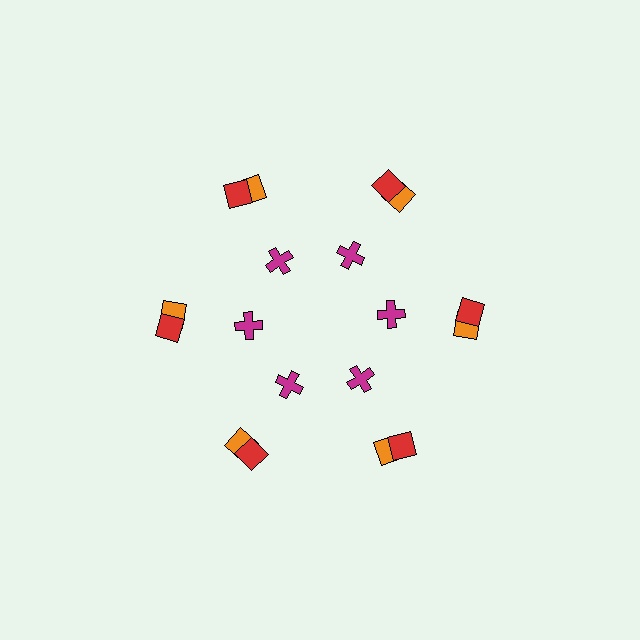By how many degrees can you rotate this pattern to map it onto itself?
The pattern maps onto itself every 60 degrees of rotation.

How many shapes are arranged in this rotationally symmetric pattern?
There are 18 shapes, arranged in 6 groups of 3.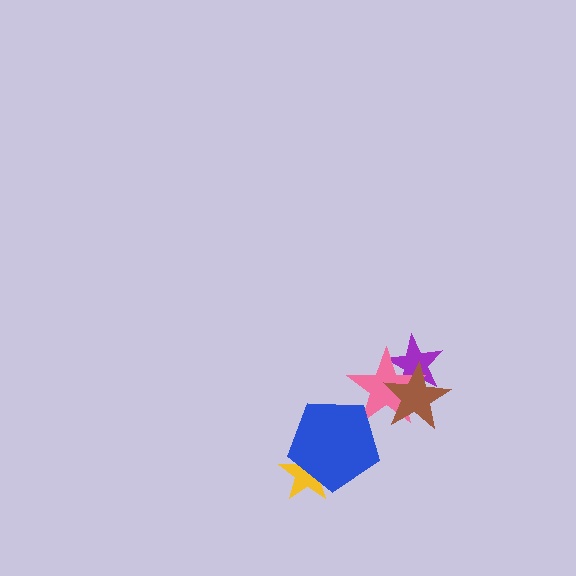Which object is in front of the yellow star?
The blue pentagon is in front of the yellow star.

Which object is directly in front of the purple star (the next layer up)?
The pink star is directly in front of the purple star.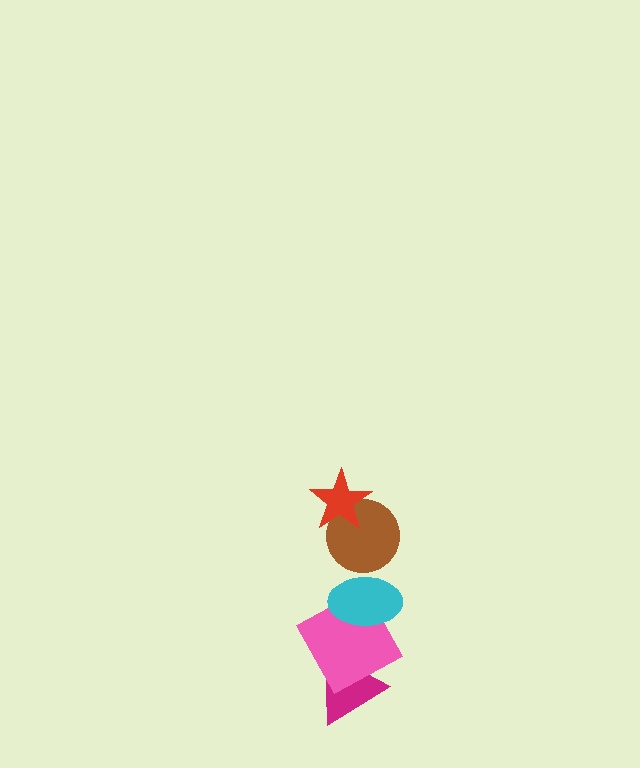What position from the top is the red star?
The red star is 1st from the top.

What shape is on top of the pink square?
The cyan ellipse is on top of the pink square.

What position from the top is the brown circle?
The brown circle is 2nd from the top.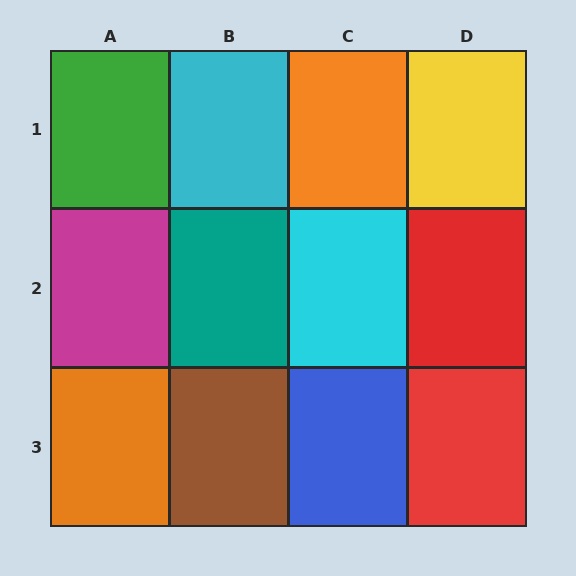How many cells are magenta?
1 cell is magenta.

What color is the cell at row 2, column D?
Red.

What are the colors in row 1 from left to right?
Green, cyan, orange, yellow.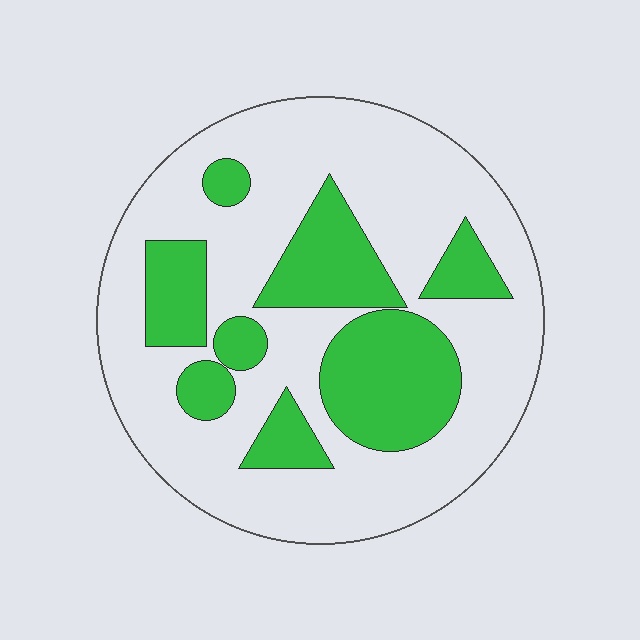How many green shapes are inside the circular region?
8.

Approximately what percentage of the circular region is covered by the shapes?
Approximately 30%.